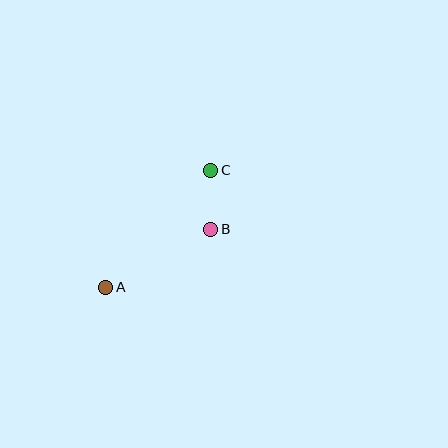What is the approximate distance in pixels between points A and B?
The distance between A and B is approximately 120 pixels.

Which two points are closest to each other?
Points B and C are closest to each other.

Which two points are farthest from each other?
Points A and C are farthest from each other.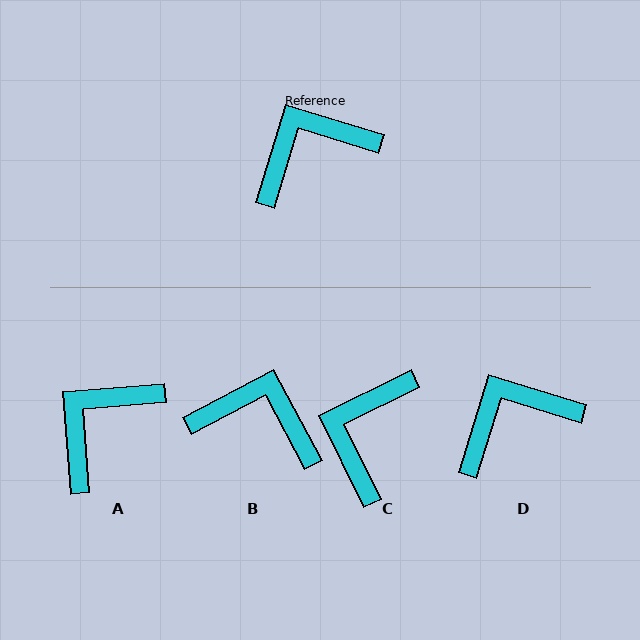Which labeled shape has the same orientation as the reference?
D.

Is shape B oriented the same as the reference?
No, it is off by about 45 degrees.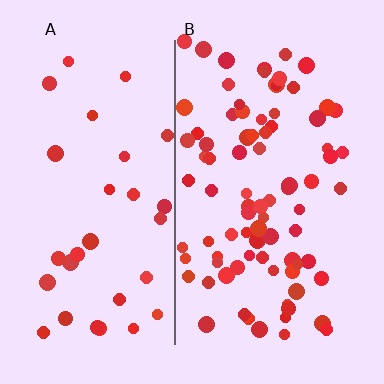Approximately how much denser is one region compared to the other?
Approximately 2.7× — region B over region A.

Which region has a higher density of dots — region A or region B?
B (the right).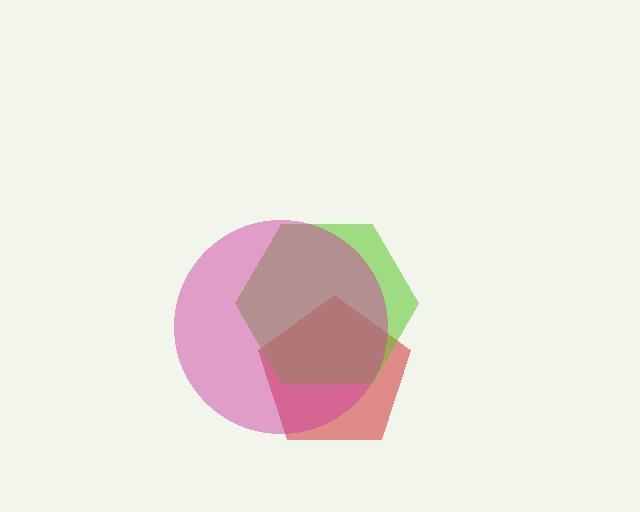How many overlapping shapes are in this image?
There are 3 overlapping shapes in the image.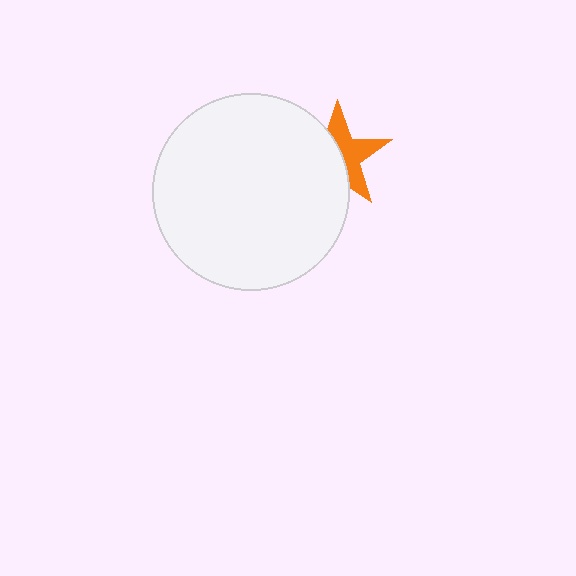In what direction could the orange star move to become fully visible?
The orange star could move right. That would shift it out from behind the white circle entirely.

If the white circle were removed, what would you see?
You would see the complete orange star.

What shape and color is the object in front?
The object in front is a white circle.